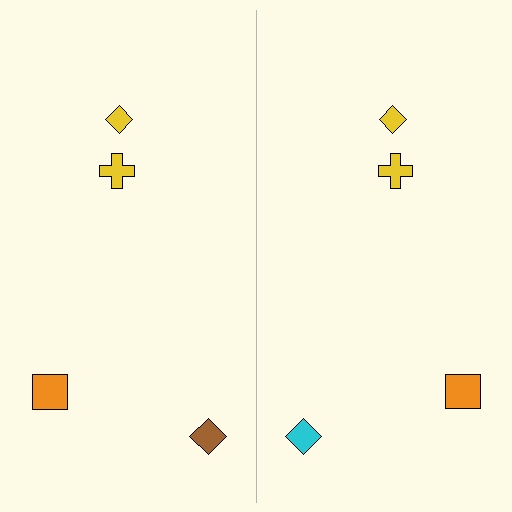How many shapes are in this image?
There are 8 shapes in this image.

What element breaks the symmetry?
The cyan diamond on the right side breaks the symmetry — its mirror counterpart is brown.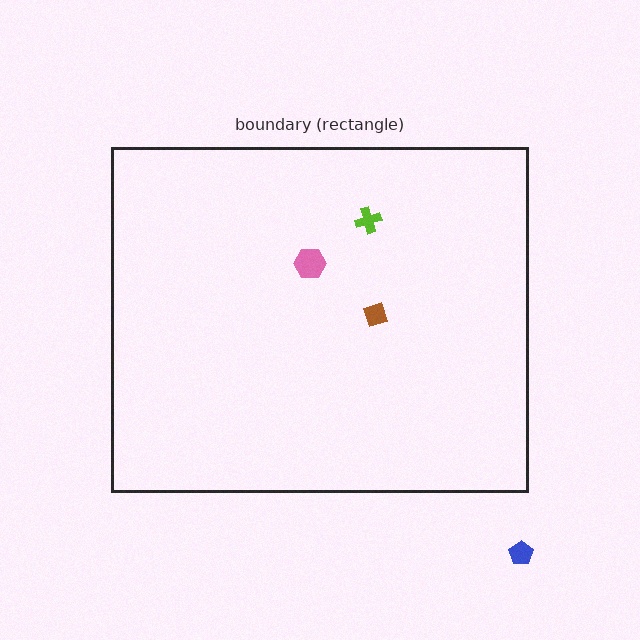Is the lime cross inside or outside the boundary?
Inside.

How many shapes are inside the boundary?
3 inside, 1 outside.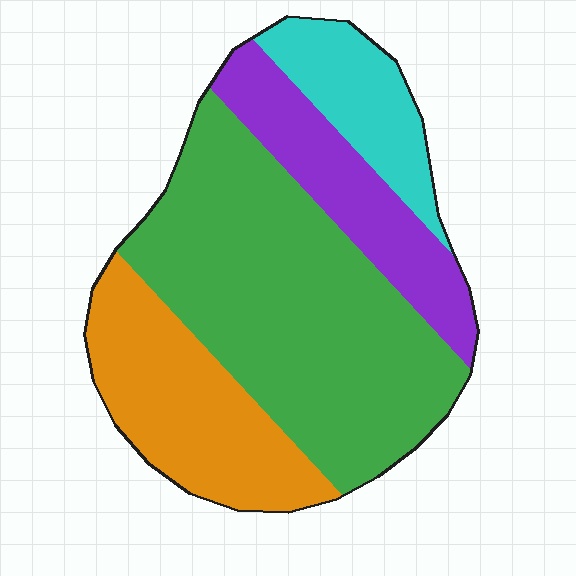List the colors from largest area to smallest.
From largest to smallest: green, orange, purple, cyan.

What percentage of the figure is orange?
Orange takes up about one fifth (1/5) of the figure.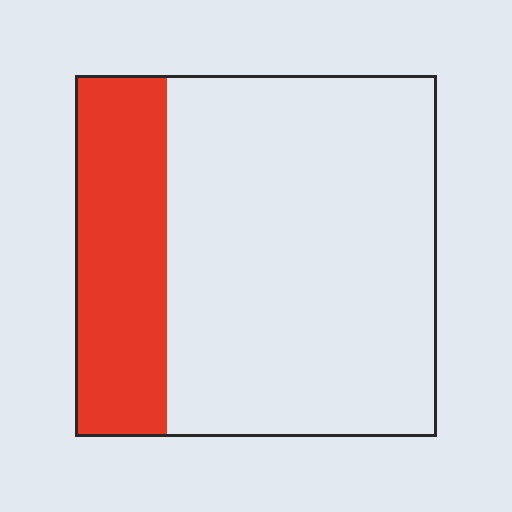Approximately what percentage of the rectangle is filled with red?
Approximately 25%.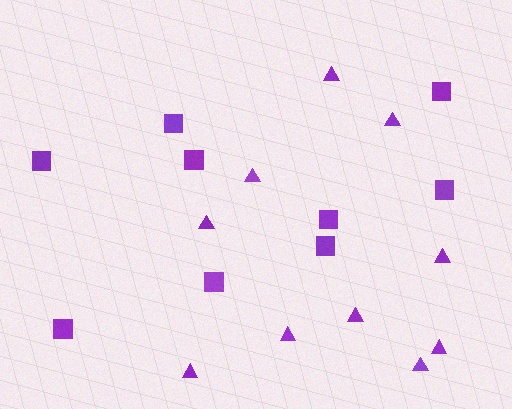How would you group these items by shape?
There are 2 groups: one group of triangles (10) and one group of squares (9).